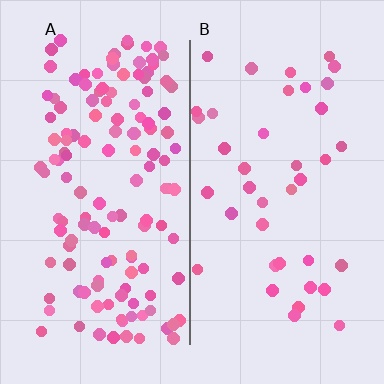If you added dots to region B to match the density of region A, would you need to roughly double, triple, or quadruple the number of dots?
Approximately triple.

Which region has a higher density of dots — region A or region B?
A (the left).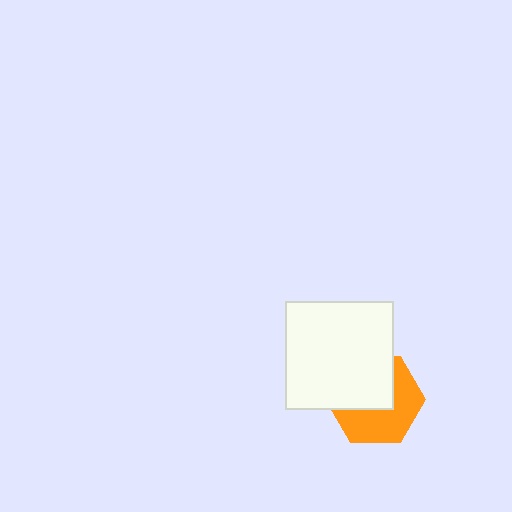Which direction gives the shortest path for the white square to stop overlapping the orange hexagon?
Moving toward the upper-left gives the shortest separation.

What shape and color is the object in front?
The object in front is a white square.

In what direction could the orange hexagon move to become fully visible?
The orange hexagon could move toward the lower-right. That would shift it out from behind the white square entirely.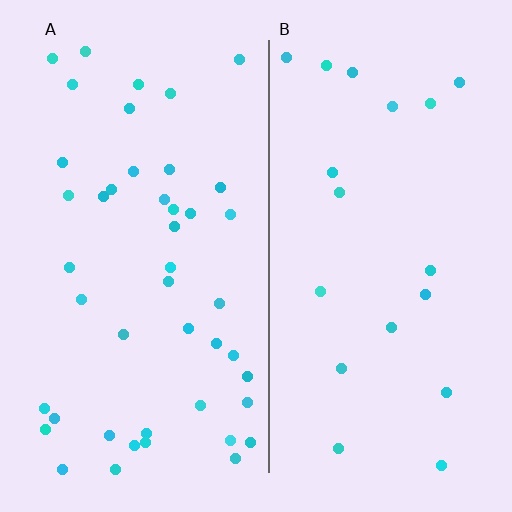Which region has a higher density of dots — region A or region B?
A (the left).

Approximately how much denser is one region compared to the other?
Approximately 2.4× — region A over region B.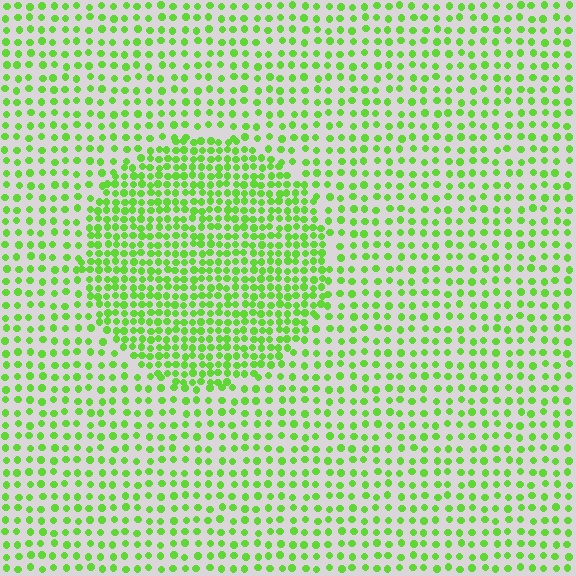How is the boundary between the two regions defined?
The boundary is defined by a change in element density (approximately 1.9x ratio). All elements are the same color, size, and shape.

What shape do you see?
I see a circle.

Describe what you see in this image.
The image contains small lime elements arranged at two different densities. A circle-shaped region is visible where the elements are more densely packed than the surrounding area.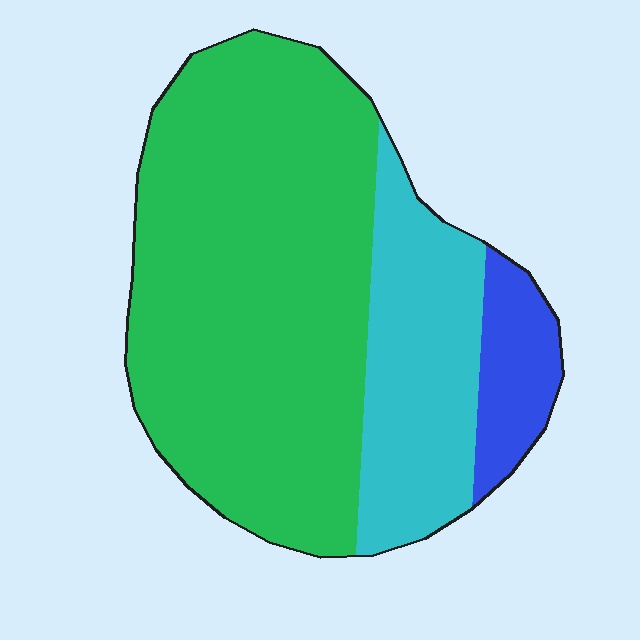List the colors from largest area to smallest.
From largest to smallest: green, cyan, blue.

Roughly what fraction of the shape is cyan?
Cyan covers around 25% of the shape.